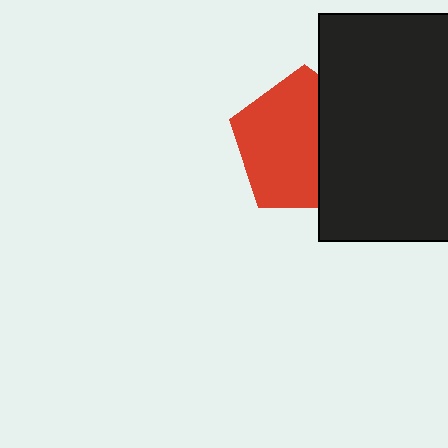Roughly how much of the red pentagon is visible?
About half of it is visible (roughly 62%).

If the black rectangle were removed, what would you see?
You would see the complete red pentagon.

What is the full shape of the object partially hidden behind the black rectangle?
The partially hidden object is a red pentagon.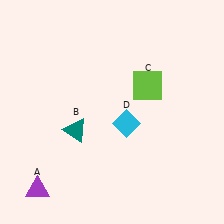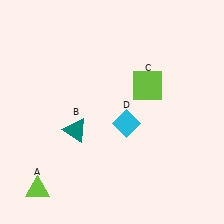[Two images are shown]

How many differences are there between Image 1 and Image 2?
There is 1 difference between the two images.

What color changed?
The triangle (A) changed from purple in Image 1 to lime in Image 2.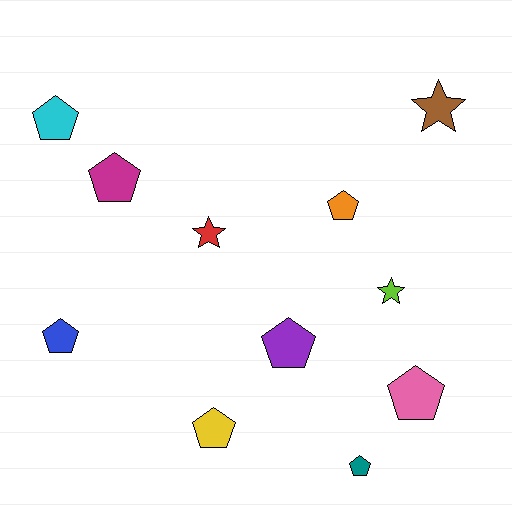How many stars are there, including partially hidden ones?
There are 3 stars.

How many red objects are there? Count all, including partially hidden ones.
There is 1 red object.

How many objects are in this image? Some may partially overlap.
There are 11 objects.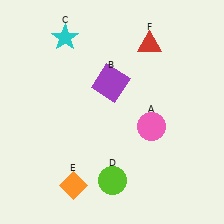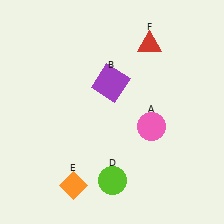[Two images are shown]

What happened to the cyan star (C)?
The cyan star (C) was removed in Image 2. It was in the top-left area of Image 1.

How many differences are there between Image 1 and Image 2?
There is 1 difference between the two images.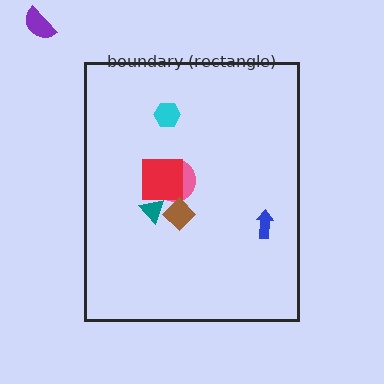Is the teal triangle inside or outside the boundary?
Inside.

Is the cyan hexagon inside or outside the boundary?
Inside.